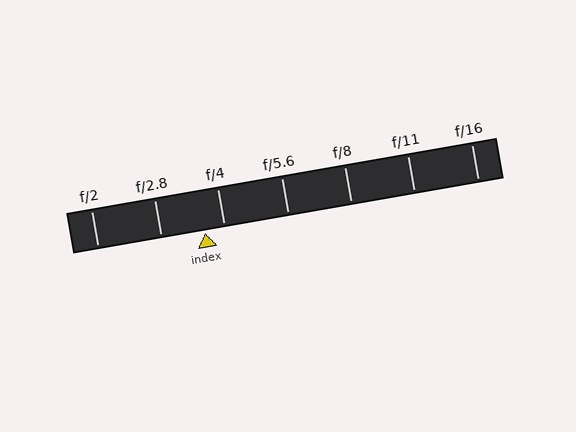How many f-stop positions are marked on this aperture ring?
There are 7 f-stop positions marked.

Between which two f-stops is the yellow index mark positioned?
The index mark is between f/2.8 and f/4.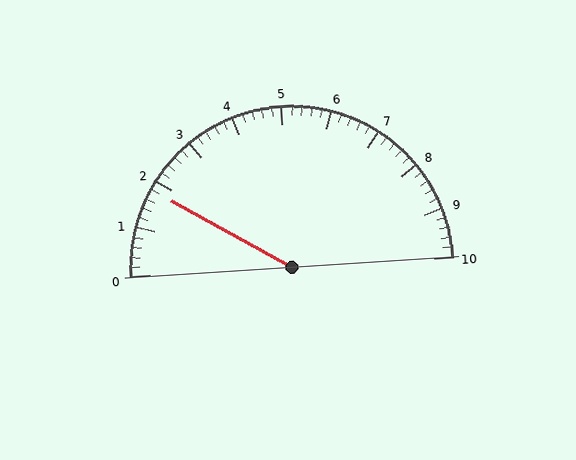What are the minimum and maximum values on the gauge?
The gauge ranges from 0 to 10.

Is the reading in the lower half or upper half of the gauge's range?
The reading is in the lower half of the range (0 to 10).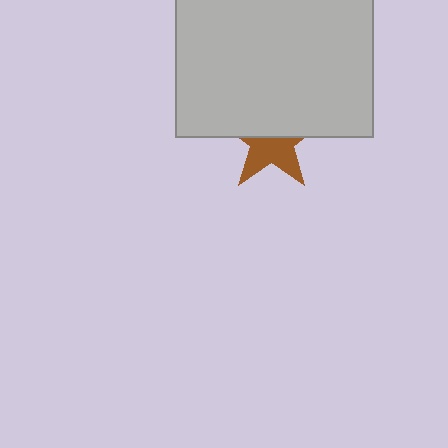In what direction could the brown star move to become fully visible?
The brown star could move down. That would shift it out from behind the light gray rectangle entirely.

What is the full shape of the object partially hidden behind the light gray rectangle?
The partially hidden object is a brown star.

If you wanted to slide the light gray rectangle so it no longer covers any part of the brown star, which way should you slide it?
Slide it up — that is the most direct way to separate the two shapes.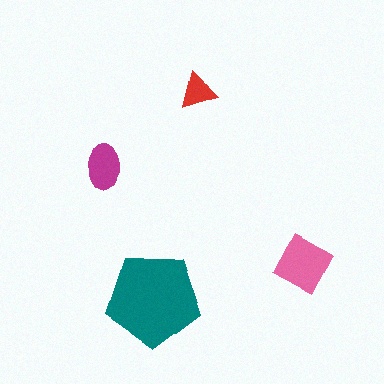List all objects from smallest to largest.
The red triangle, the magenta ellipse, the pink square, the teal pentagon.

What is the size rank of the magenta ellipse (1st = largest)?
3rd.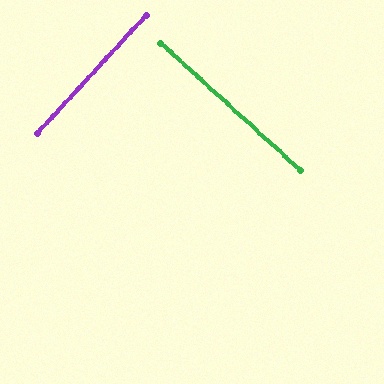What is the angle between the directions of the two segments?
Approximately 89 degrees.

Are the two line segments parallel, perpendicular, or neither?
Perpendicular — they meet at approximately 89°.